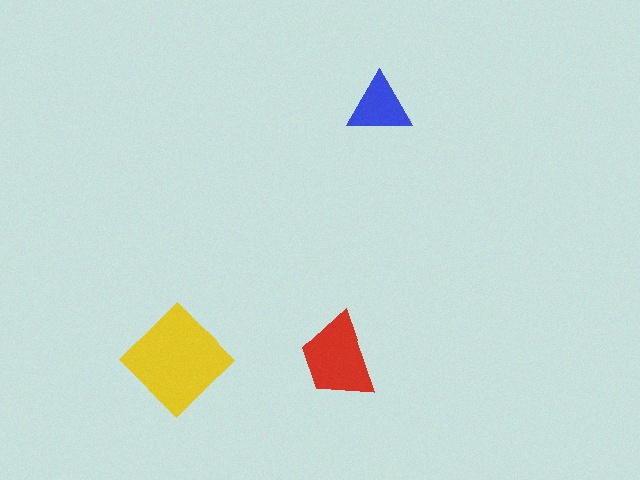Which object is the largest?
The yellow diamond.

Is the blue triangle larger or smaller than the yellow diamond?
Smaller.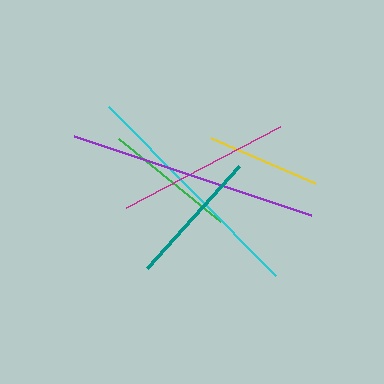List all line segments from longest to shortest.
From longest to shortest: purple, cyan, magenta, teal, green, yellow.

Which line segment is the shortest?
The yellow line is the shortest at approximately 114 pixels.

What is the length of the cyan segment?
The cyan segment is approximately 238 pixels long.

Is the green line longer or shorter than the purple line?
The purple line is longer than the green line.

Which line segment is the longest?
The purple line is the longest at approximately 250 pixels.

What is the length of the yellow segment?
The yellow segment is approximately 114 pixels long.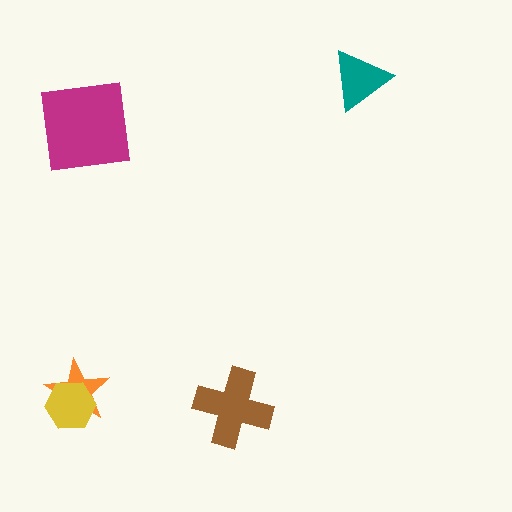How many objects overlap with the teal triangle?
0 objects overlap with the teal triangle.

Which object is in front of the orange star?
The yellow hexagon is in front of the orange star.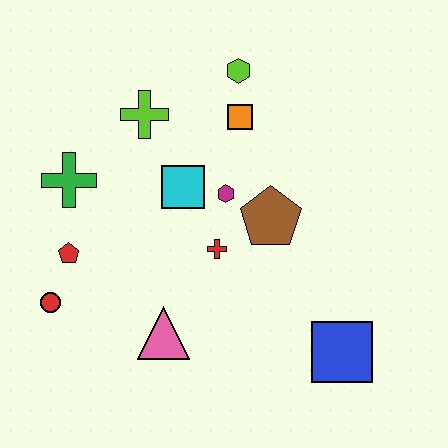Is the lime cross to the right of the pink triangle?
No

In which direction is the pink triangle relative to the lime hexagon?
The pink triangle is below the lime hexagon.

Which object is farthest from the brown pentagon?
The red circle is farthest from the brown pentagon.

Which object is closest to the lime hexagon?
The orange square is closest to the lime hexagon.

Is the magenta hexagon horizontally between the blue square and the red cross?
Yes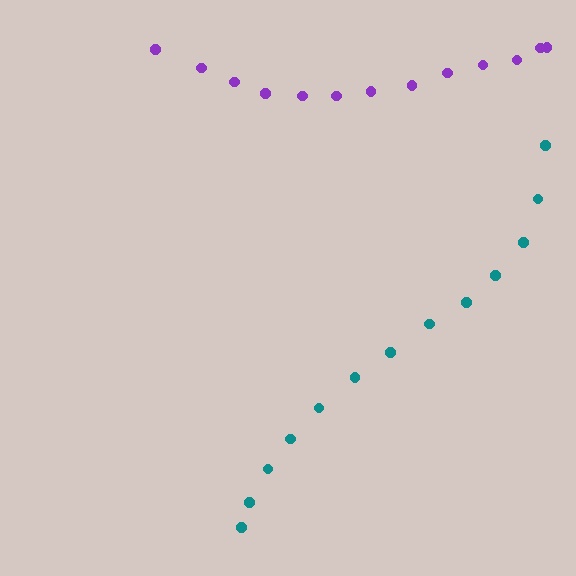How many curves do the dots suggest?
There are 2 distinct paths.